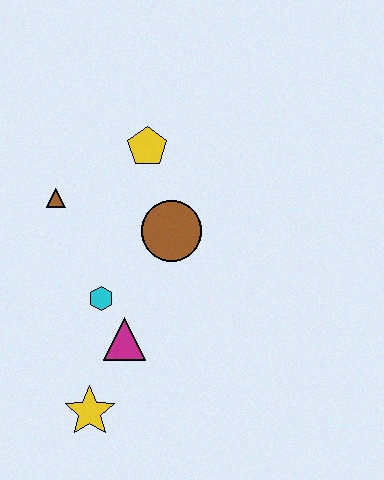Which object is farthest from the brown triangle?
The yellow star is farthest from the brown triangle.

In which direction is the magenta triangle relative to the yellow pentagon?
The magenta triangle is below the yellow pentagon.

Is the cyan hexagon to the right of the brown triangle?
Yes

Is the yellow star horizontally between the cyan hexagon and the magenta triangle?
No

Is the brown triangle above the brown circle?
Yes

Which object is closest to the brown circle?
The yellow pentagon is closest to the brown circle.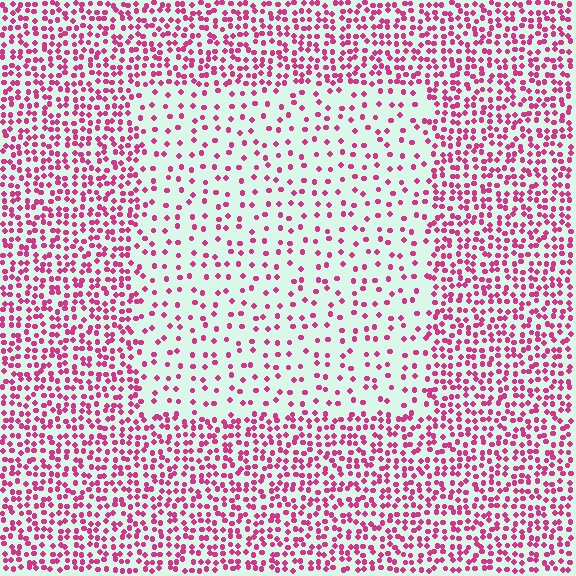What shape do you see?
I see a rectangle.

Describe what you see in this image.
The image contains small magenta elements arranged at two different densities. A rectangle-shaped region is visible where the elements are less densely packed than the surrounding area.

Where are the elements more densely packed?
The elements are more densely packed outside the rectangle boundary.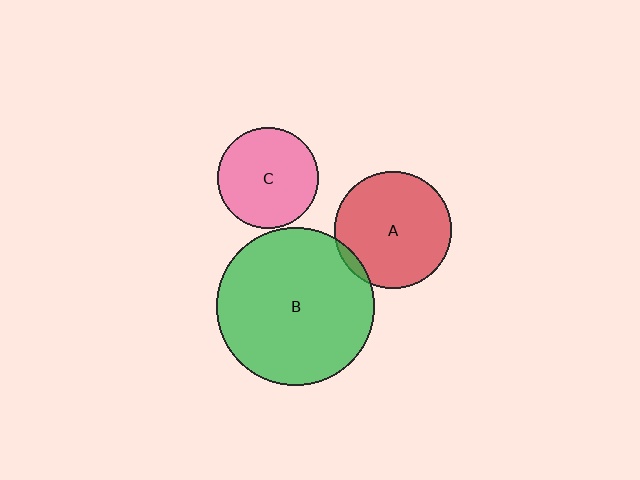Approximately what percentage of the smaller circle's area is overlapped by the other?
Approximately 5%.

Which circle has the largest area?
Circle B (green).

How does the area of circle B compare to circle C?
Approximately 2.5 times.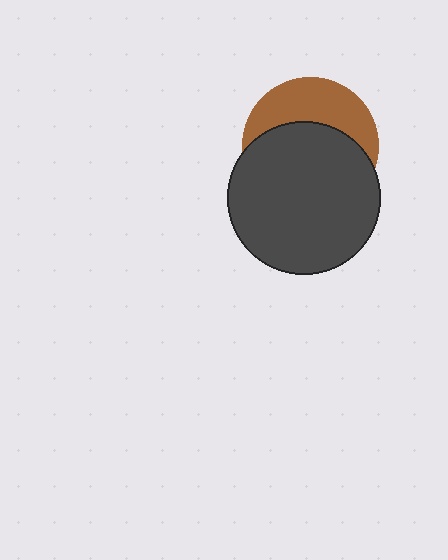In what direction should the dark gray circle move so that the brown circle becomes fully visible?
The dark gray circle should move down. That is the shortest direction to clear the overlap and leave the brown circle fully visible.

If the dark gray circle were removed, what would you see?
You would see the complete brown circle.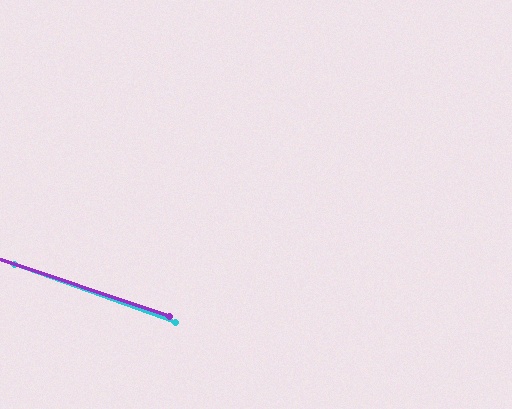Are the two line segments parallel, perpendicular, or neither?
Parallel — their directions differ by only 1.4°.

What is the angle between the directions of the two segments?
Approximately 1 degree.